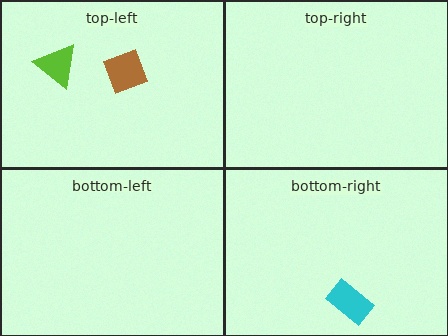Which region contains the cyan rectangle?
The bottom-right region.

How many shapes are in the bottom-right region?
1.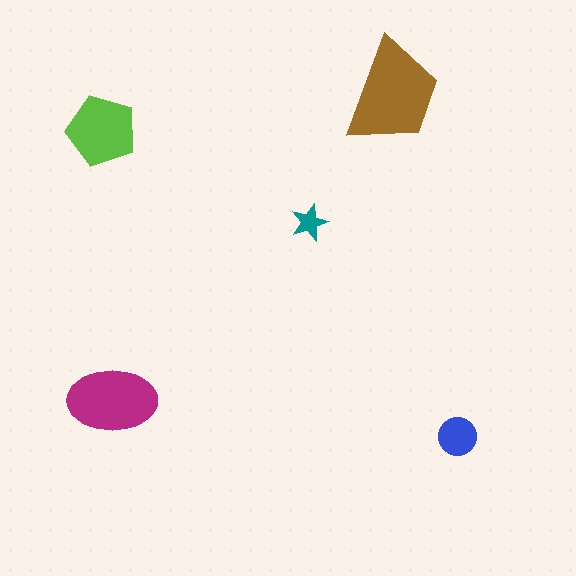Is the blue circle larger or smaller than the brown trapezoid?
Smaller.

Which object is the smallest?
The teal star.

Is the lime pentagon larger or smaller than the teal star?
Larger.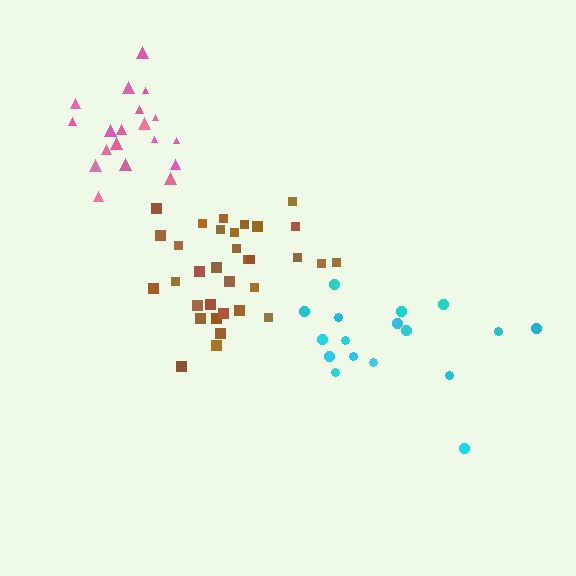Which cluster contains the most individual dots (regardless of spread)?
Brown (33).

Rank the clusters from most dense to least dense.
brown, pink, cyan.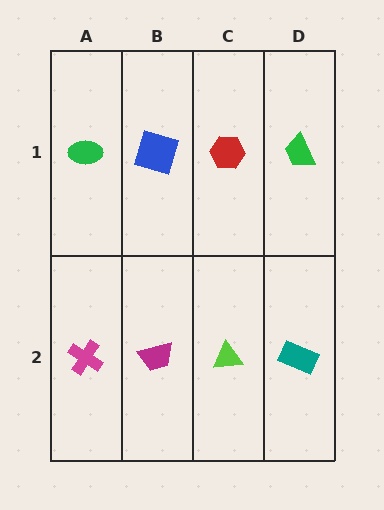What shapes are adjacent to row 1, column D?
A teal rectangle (row 2, column D), a red hexagon (row 1, column C).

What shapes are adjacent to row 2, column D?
A green trapezoid (row 1, column D), a lime triangle (row 2, column C).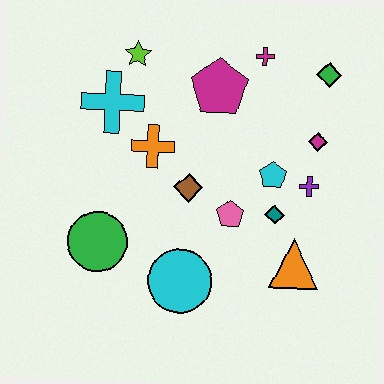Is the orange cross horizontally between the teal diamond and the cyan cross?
Yes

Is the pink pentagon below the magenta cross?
Yes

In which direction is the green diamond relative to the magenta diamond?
The green diamond is above the magenta diamond.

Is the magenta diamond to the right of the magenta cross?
Yes